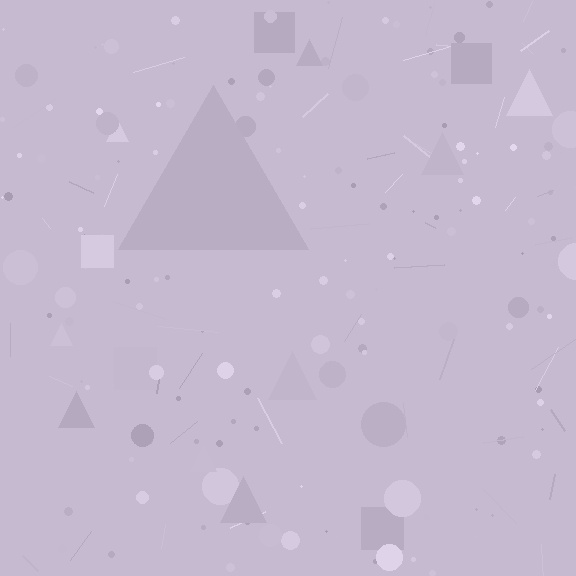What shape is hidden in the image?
A triangle is hidden in the image.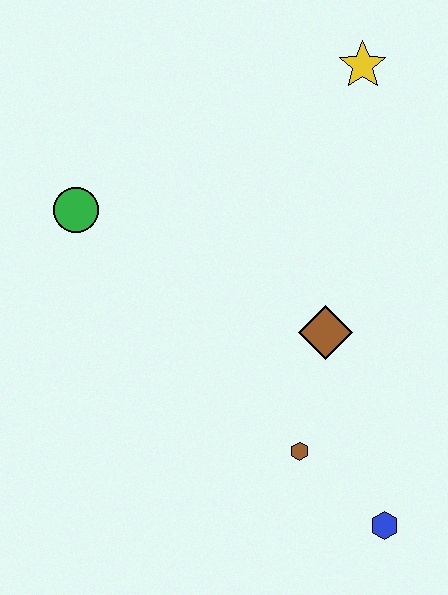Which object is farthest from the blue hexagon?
The yellow star is farthest from the blue hexagon.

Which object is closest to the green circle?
The brown diamond is closest to the green circle.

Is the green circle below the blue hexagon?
No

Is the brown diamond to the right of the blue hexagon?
No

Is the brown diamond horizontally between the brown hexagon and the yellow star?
Yes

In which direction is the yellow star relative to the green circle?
The yellow star is to the right of the green circle.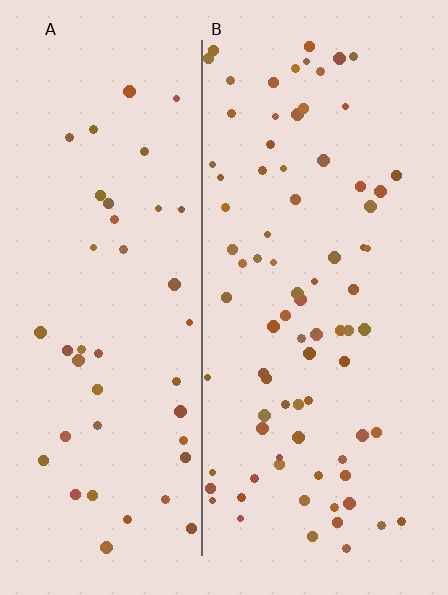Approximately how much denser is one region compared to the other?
Approximately 1.9× — region B over region A.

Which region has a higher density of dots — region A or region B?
B (the right).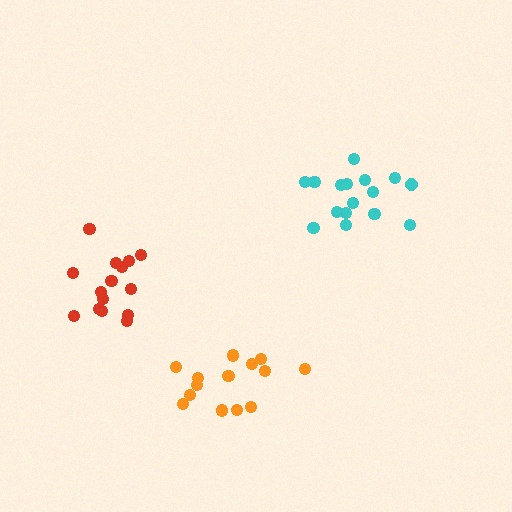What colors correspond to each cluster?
The clusters are colored: red, cyan, orange.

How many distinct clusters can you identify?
There are 3 distinct clusters.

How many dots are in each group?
Group 1: 15 dots, Group 2: 16 dots, Group 3: 14 dots (45 total).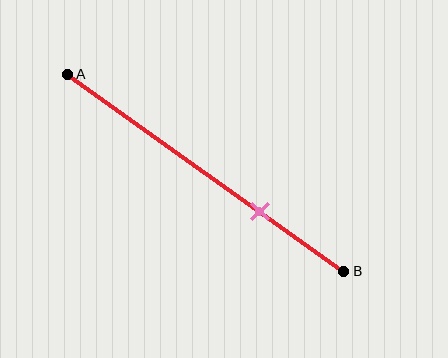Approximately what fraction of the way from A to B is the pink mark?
The pink mark is approximately 70% of the way from A to B.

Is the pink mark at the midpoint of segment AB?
No, the mark is at about 70% from A, not at the 50% midpoint.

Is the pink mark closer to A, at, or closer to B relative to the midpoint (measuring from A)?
The pink mark is closer to point B than the midpoint of segment AB.